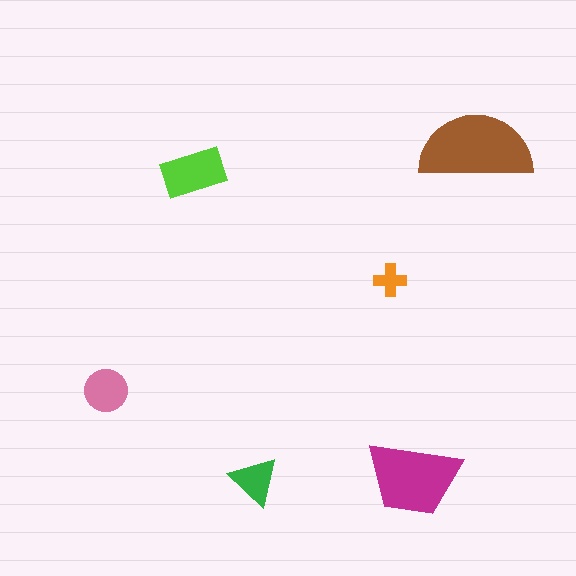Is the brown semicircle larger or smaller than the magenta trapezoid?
Larger.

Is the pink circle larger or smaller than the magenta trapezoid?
Smaller.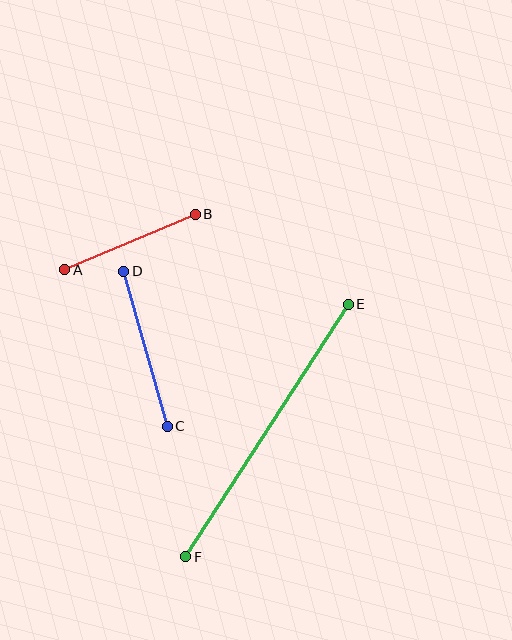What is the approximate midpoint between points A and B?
The midpoint is at approximately (130, 242) pixels.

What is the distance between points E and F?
The distance is approximately 300 pixels.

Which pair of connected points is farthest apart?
Points E and F are farthest apart.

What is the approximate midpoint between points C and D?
The midpoint is at approximately (145, 349) pixels.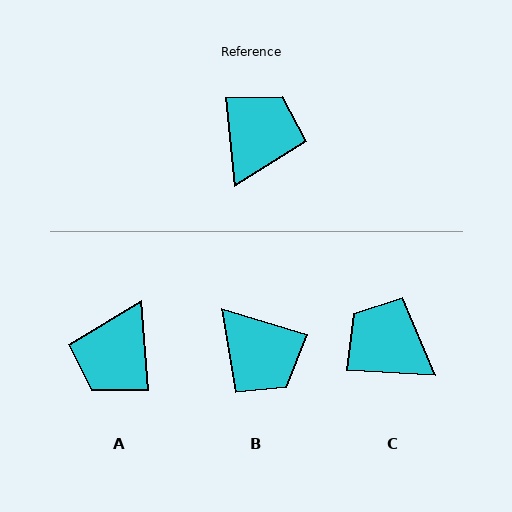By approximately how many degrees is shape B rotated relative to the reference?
Approximately 112 degrees clockwise.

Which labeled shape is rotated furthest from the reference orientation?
A, about 179 degrees away.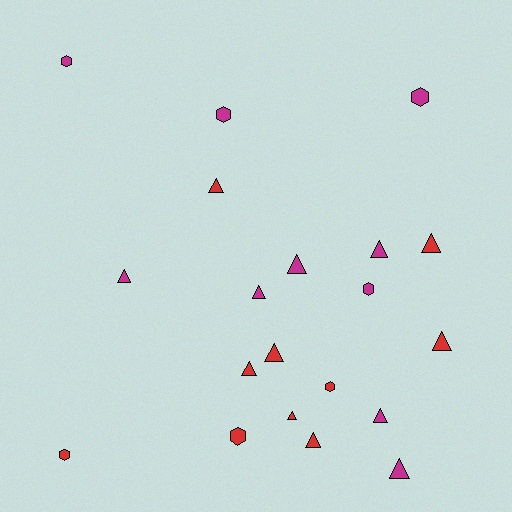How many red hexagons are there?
There are 3 red hexagons.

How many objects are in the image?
There are 20 objects.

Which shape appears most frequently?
Triangle, with 13 objects.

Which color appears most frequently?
Magenta, with 10 objects.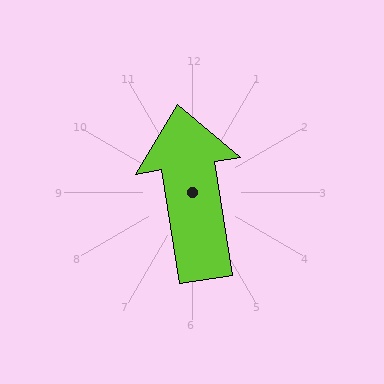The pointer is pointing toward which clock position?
Roughly 12 o'clock.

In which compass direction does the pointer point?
North.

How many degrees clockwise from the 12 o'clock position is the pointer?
Approximately 351 degrees.